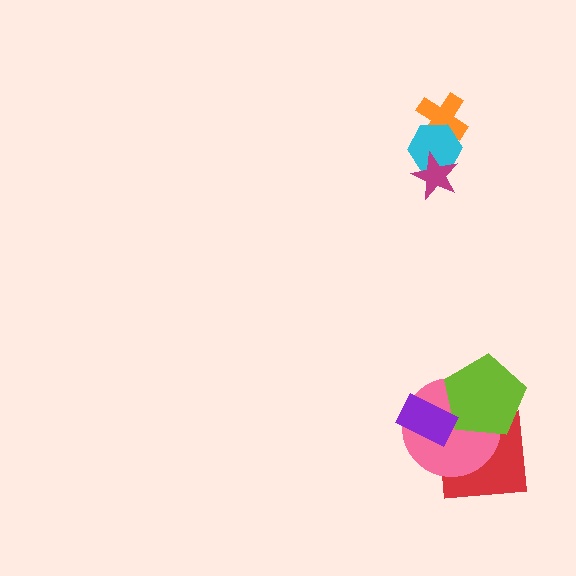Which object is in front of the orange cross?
The cyan hexagon is in front of the orange cross.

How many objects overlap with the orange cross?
1 object overlaps with the orange cross.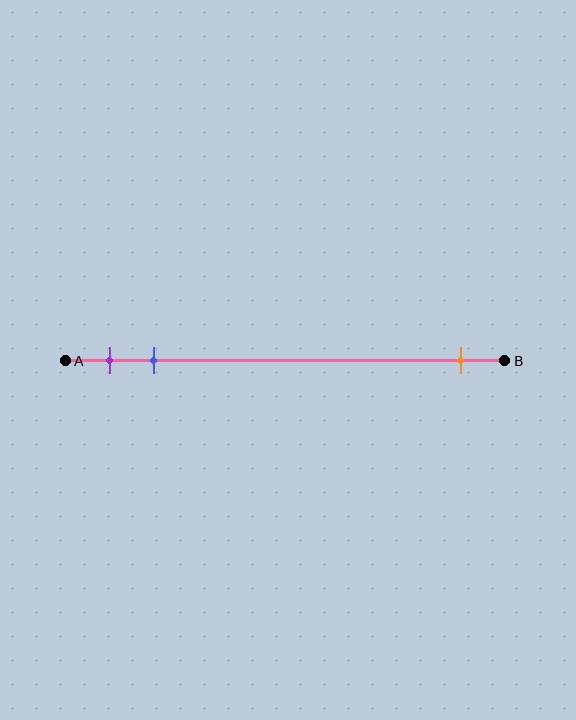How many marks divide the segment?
There are 3 marks dividing the segment.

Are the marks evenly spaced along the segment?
No, the marks are not evenly spaced.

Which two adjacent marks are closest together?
The purple and blue marks are the closest adjacent pair.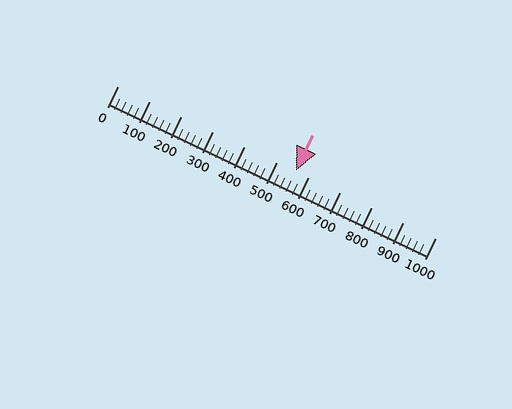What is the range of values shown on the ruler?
The ruler shows values from 0 to 1000.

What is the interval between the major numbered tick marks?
The major tick marks are spaced 100 units apart.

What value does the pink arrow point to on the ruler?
The pink arrow points to approximately 560.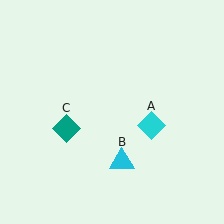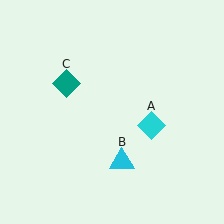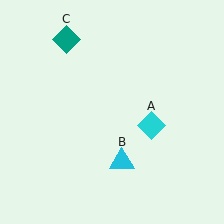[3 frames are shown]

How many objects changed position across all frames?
1 object changed position: teal diamond (object C).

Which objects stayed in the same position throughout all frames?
Cyan diamond (object A) and cyan triangle (object B) remained stationary.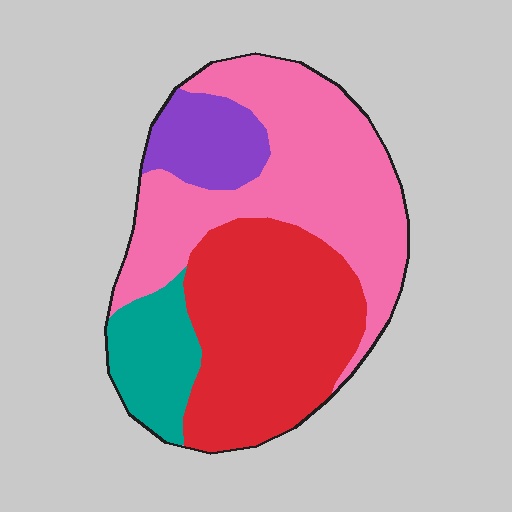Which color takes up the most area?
Pink, at roughly 40%.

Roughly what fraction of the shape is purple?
Purple covers roughly 10% of the shape.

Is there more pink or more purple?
Pink.